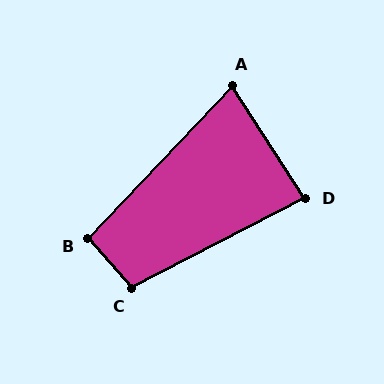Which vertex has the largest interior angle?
C, at approximately 104 degrees.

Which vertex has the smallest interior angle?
A, at approximately 76 degrees.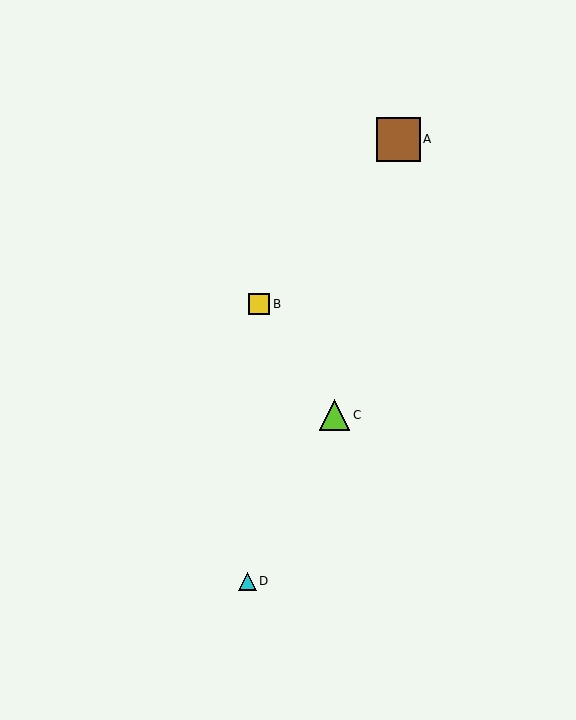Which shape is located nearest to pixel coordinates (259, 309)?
The yellow square (labeled B) at (259, 304) is nearest to that location.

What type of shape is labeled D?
Shape D is a cyan triangle.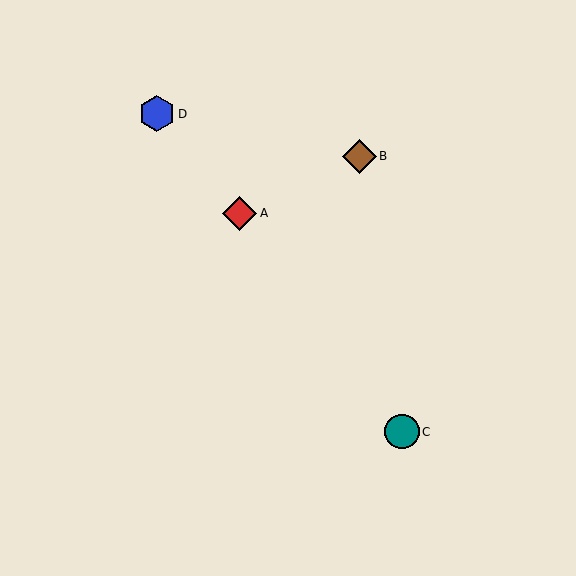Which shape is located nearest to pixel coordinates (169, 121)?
The blue hexagon (labeled D) at (157, 114) is nearest to that location.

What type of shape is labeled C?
Shape C is a teal circle.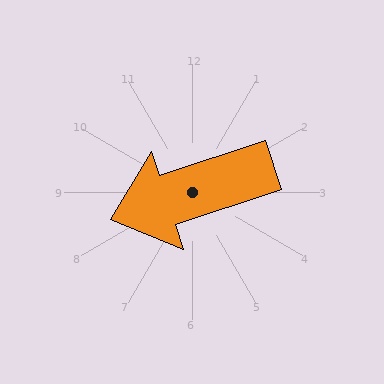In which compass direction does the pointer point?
West.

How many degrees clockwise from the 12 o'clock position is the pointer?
Approximately 252 degrees.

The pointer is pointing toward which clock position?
Roughly 8 o'clock.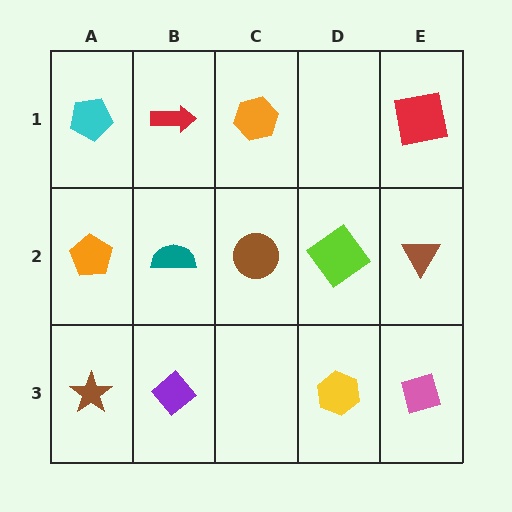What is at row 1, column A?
A cyan pentagon.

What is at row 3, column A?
A brown star.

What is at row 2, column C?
A brown circle.